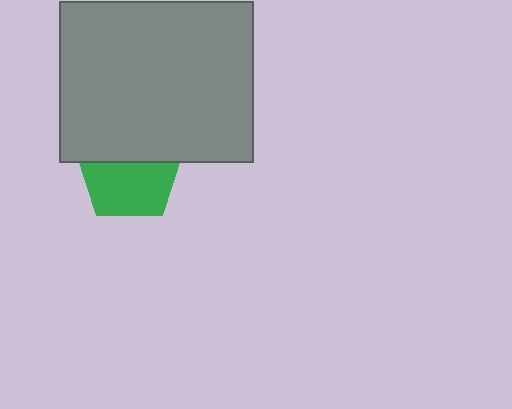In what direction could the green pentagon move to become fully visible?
The green pentagon could move down. That would shift it out from behind the gray rectangle entirely.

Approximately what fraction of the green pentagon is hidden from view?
Roughly 42% of the green pentagon is hidden behind the gray rectangle.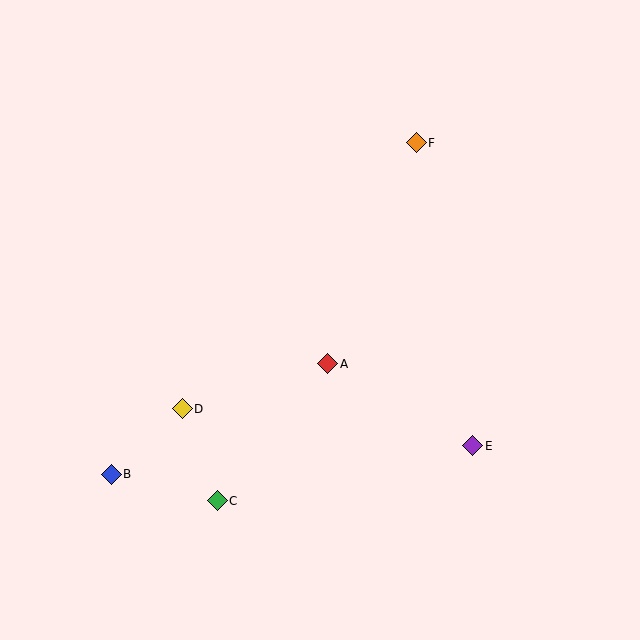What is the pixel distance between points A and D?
The distance between A and D is 152 pixels.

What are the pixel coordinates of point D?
Point D is at (182, 409).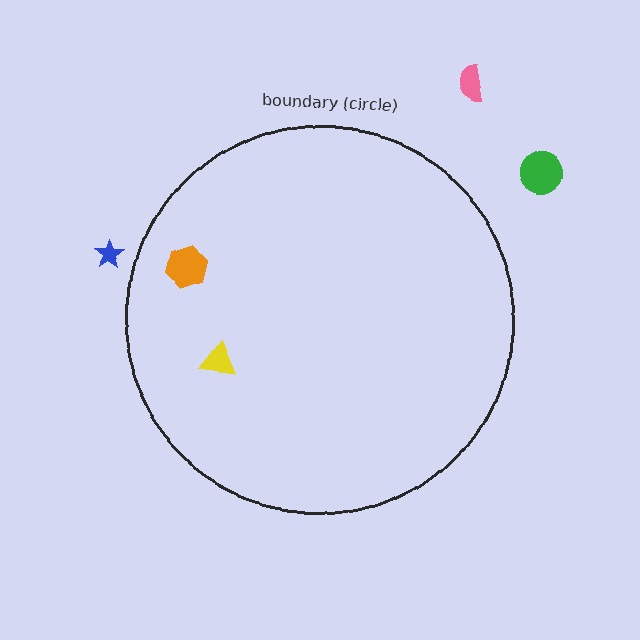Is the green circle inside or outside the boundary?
Outside.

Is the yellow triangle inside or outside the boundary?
Inside.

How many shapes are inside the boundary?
2 inside, 3 outside.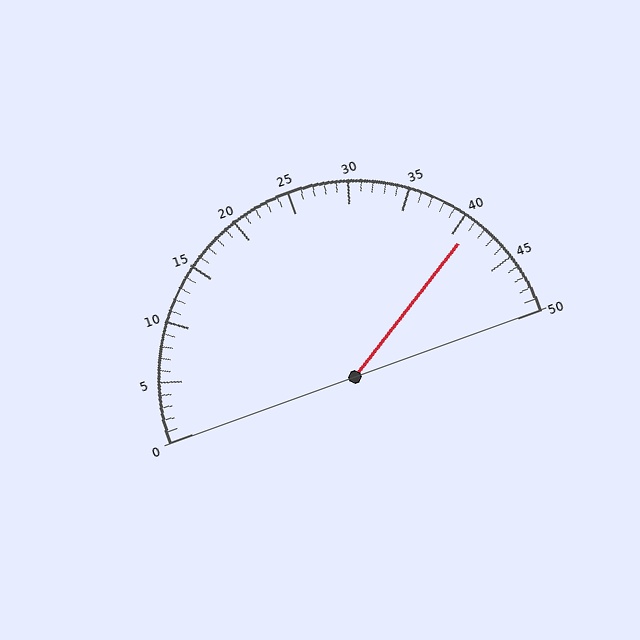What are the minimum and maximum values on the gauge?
The gauge ranges from 0 to 50.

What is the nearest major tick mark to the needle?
The nearest major tick mark is 40.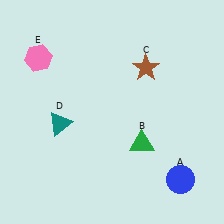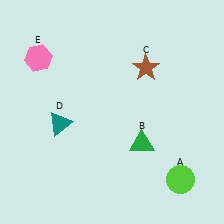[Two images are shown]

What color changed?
The circle (A) changed from blue in Image 1 to lime in Image 2.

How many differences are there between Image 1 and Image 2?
There is 1 difference between the two images.